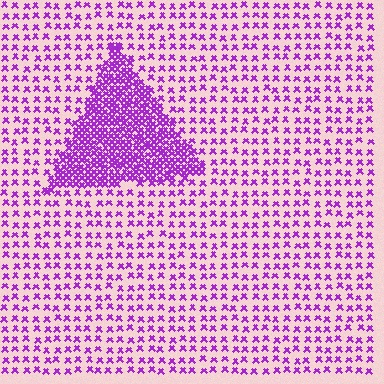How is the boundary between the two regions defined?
The boundary is defined by a change in element density (approximately 3.0x ratio). All elements are the same color, size, and shape.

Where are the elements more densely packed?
The elements are more densely packed inside the triangle boundary.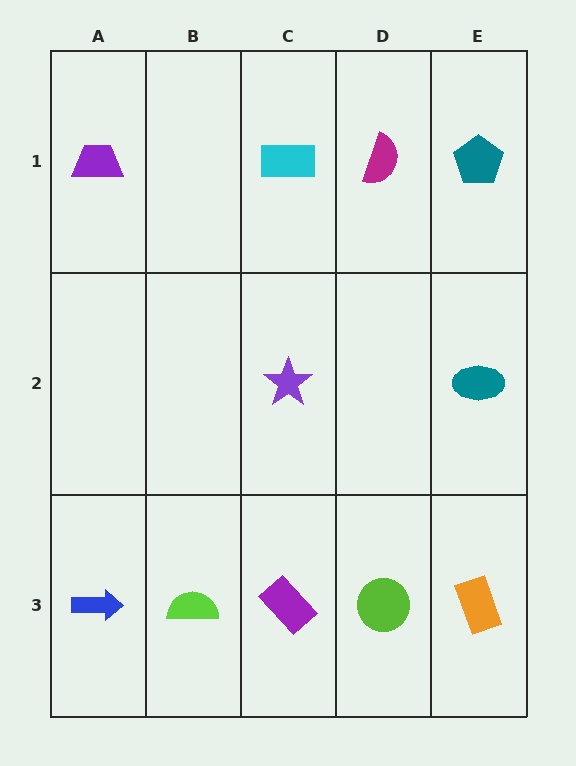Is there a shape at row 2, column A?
No, that cell is empty.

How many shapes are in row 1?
4 shapes.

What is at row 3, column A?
A blue arrow.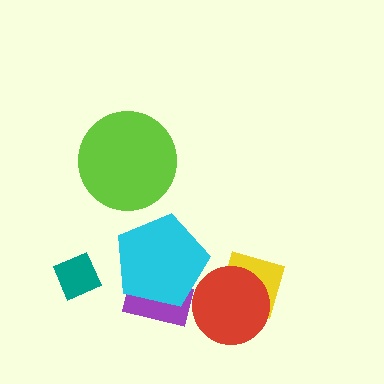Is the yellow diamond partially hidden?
Yes, it is partially covered by another shape.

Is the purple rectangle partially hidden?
Yes, it is partially covered by another shape.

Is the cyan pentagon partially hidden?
No, no other shape covers it.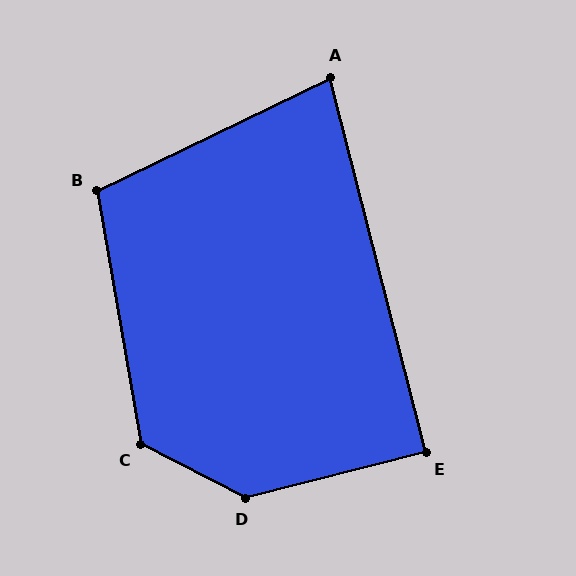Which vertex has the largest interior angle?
D, at approximately 138 degrees.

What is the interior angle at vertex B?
Approximately 106 degrees (obtuse).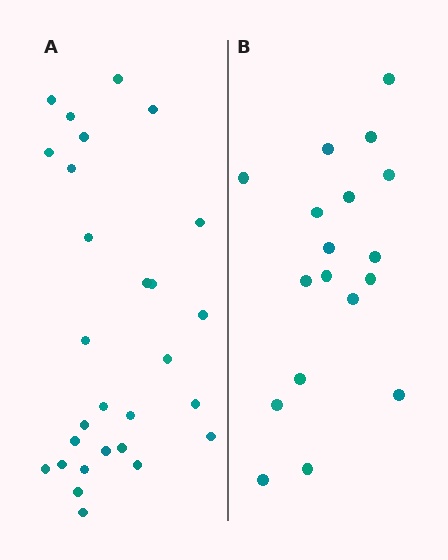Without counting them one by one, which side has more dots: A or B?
Region A (the left region) has more dots.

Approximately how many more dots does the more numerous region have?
Region A has roughly 10 or so more dots than region B.